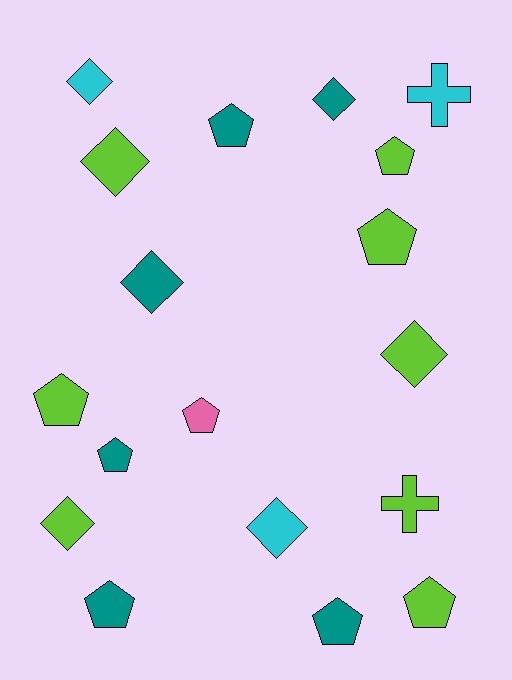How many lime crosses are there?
There is 1 lime cross.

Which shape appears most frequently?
Pentagon, with 9 objects.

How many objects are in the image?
There are 18 objects.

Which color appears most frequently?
Lime, with 8 objects.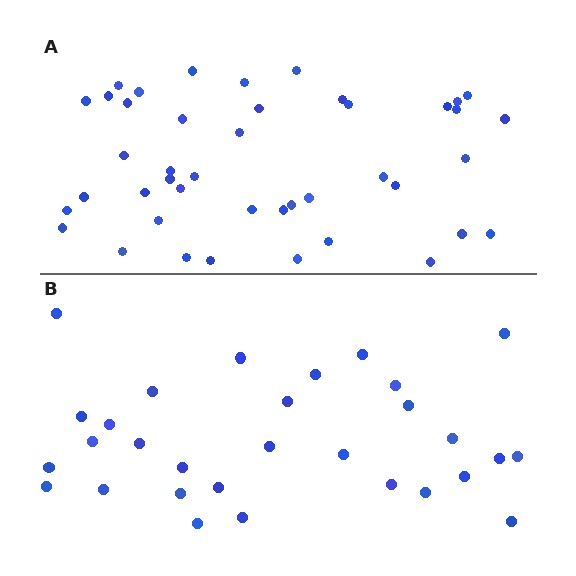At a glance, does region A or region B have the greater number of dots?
Region A (the top region) has more dots.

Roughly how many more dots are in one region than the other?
Region A has approximately 15 more dots than region B.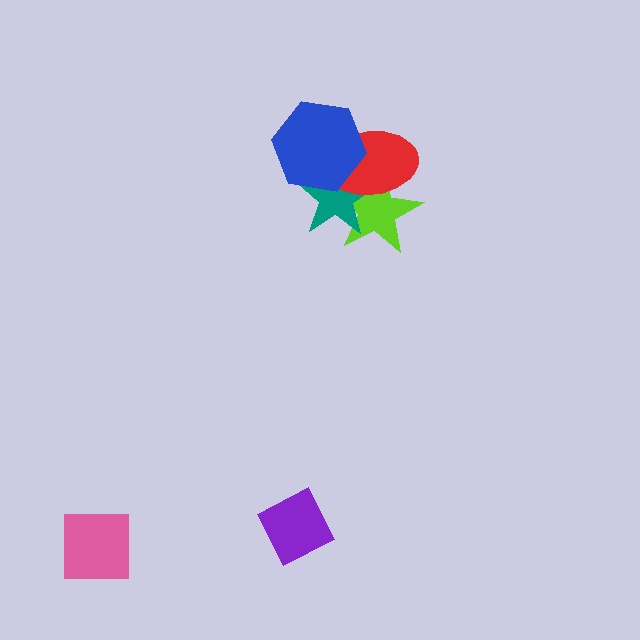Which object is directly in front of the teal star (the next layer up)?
The red ellipse is directly in front of the teal star.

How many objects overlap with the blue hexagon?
2 objects overlap with the blue hexagon.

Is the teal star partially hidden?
Yes, it is partially covered by another shape.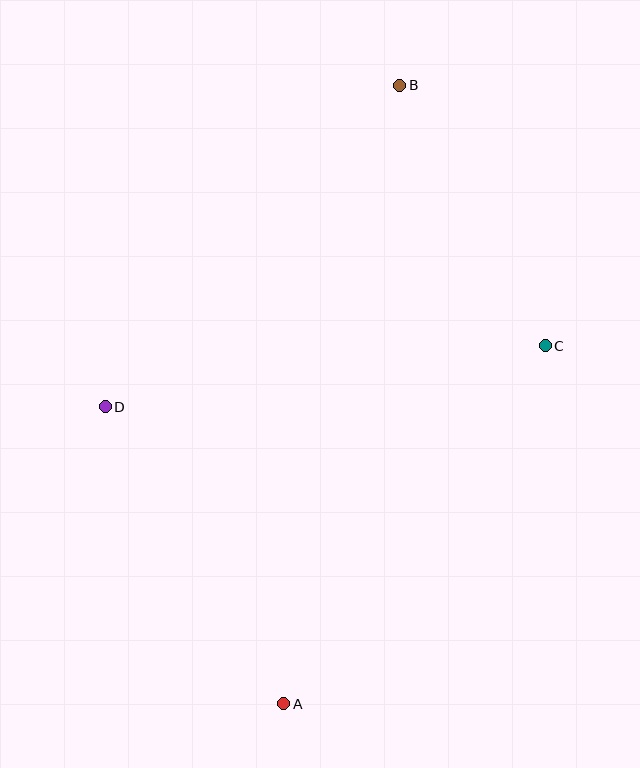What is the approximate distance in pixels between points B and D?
The distance between B and D is approximately 436 pixels.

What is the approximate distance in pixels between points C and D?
The distance between C and D is approximately 444 pixels.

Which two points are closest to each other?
Points B and C are closest to each other.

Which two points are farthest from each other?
Points A and B are farthest from each other.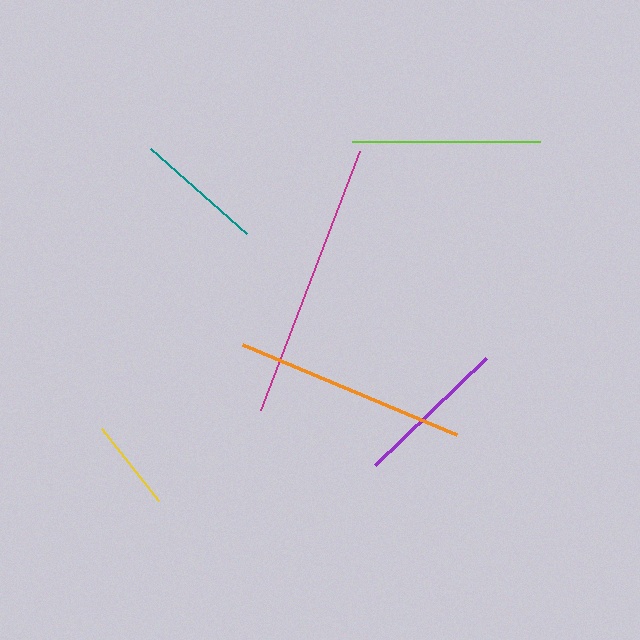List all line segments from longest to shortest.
From longest to shortest: magenta, orange, lime, purple, teal, yellow.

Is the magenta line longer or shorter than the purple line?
The magenta line is longer than the purple line.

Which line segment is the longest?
The magenta line is the longest at approximately 278 pixels.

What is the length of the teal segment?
The teal segment is approximately 128 pixels long.